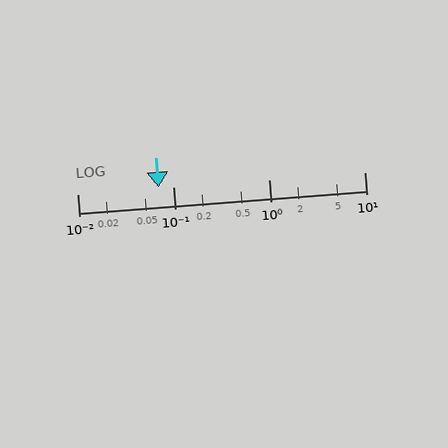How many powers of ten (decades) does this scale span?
The scale spans 3 decades, from 0.01 to 10.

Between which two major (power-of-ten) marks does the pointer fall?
The pointer is between 0.01 and 0.1.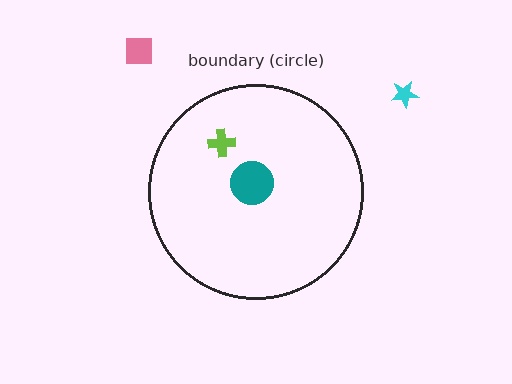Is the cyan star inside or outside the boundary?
Outside.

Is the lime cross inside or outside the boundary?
Inside.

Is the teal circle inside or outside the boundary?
Inside.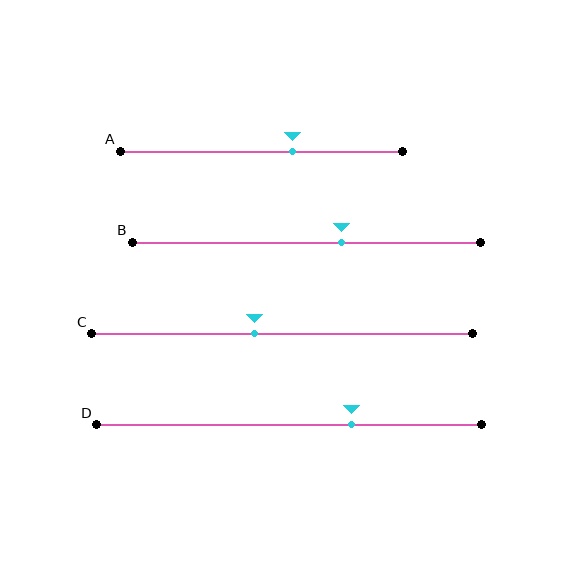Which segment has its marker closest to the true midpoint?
Segment C has its marker closest to the true midpoint.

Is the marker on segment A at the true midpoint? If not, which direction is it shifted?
No, the marker on segment A is shifted to the right by about 11% of the segment length.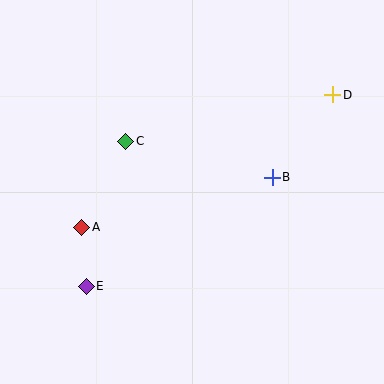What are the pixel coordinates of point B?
Point B is at (272, 177).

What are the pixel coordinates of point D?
Point D is at (333, 95).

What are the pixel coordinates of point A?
Point A is at (82, 227).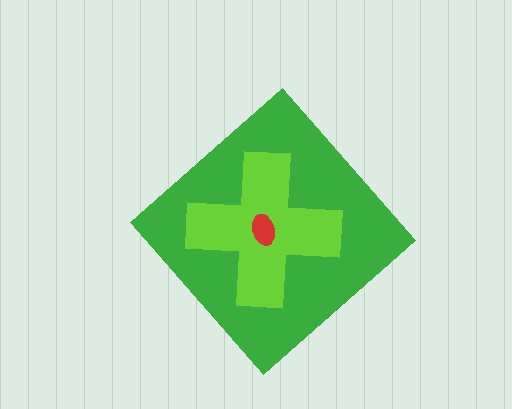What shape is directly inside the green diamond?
The lime cross.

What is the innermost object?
The red ellipse.